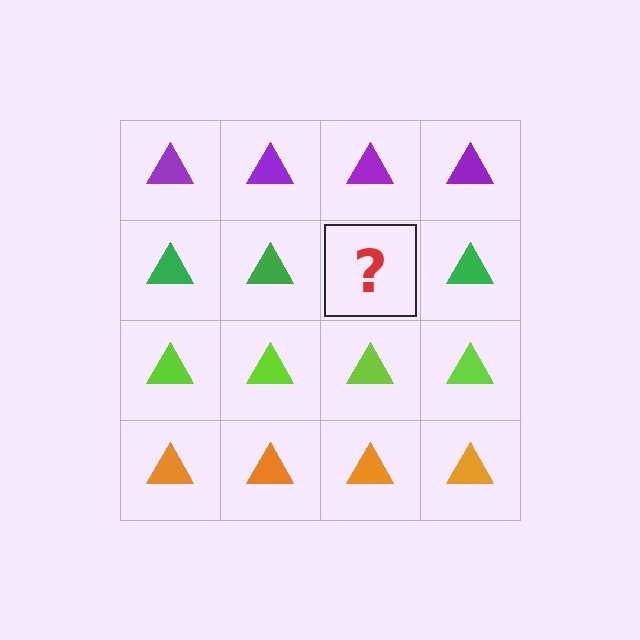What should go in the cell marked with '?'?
The missing cell should contain a green triangle.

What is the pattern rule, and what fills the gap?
The rule is that each row has a consistent color. The gap should be filled with a green triangle.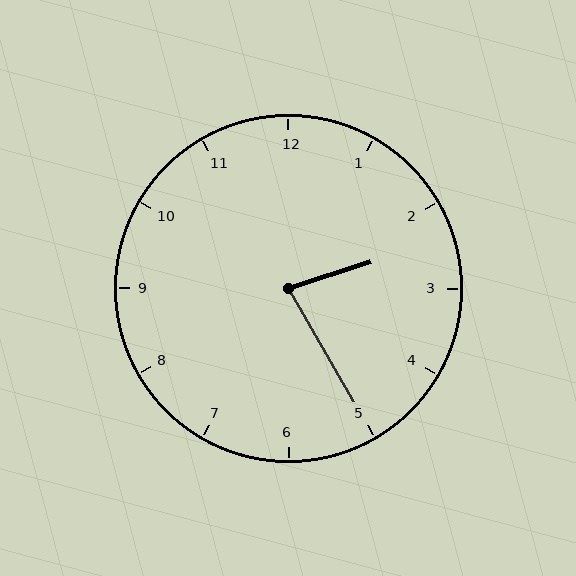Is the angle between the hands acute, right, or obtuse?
It is acute.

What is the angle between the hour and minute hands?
Approximately 78 degrees.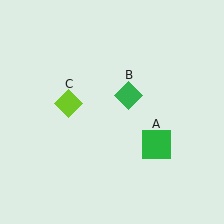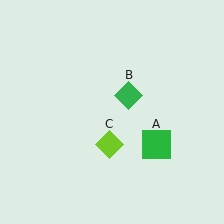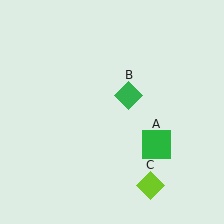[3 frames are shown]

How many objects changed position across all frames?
1 object changed position: lime diamond (object C).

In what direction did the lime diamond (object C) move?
The lime diamond (object C) moved down and to the right.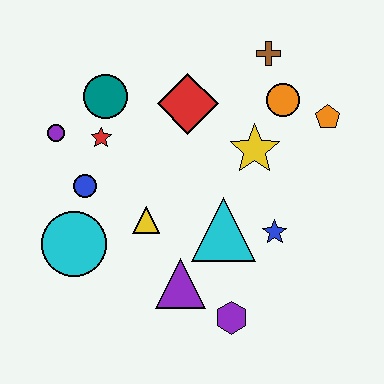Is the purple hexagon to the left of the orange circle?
Yes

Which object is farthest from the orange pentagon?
The cyan circle is farthest from the orange pentagon.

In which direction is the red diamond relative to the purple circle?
The red diamond is to the right of the purple circle.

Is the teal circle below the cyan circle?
No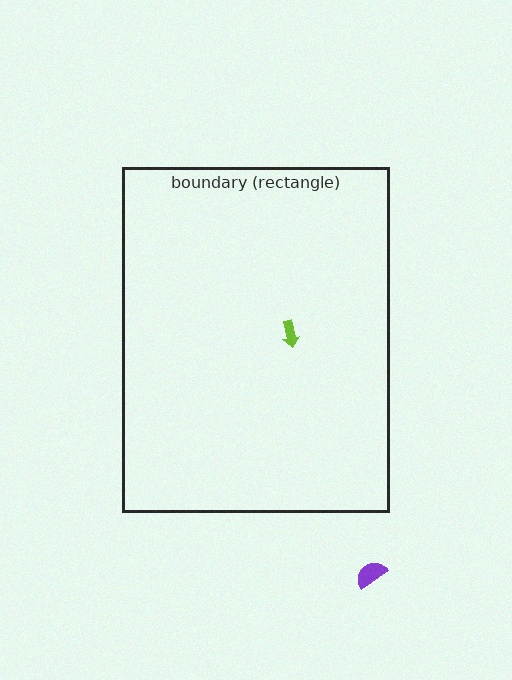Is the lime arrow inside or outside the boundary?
Inside.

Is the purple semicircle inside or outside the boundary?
Outside.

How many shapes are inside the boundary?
1 inside, 1 outside.